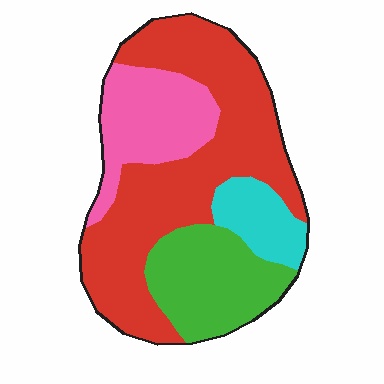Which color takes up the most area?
Red, at roughly 50%.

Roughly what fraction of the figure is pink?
Pink takes up between a sixth and a third of the figure.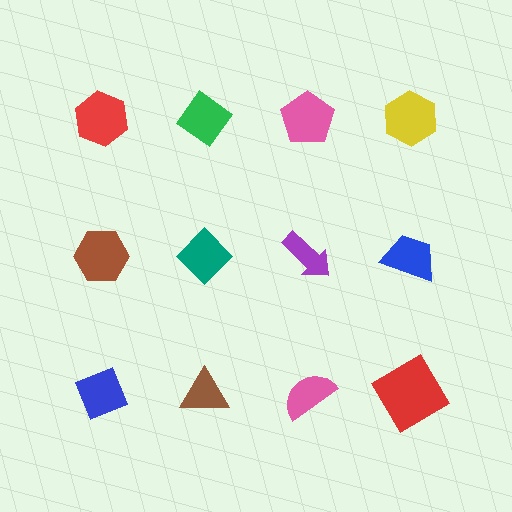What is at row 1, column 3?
A pink pentagon.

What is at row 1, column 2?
A green diamond.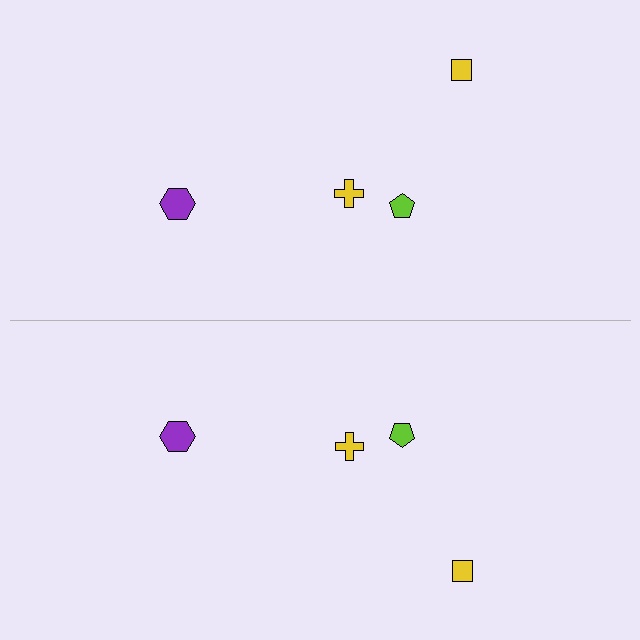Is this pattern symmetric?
Yes, this pattern has bilateral (reflection) symmetry.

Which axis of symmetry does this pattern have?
The pattern has a horizontal axis of symmetry running through the center of the image.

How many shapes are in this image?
There are 8 shapes in this image.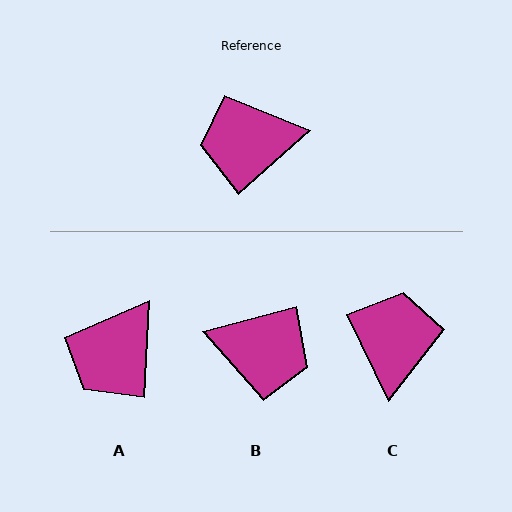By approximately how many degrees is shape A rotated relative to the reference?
Approximately 45 degrees counter-clockwise.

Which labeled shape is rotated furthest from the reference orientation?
B, about 153 degrees away.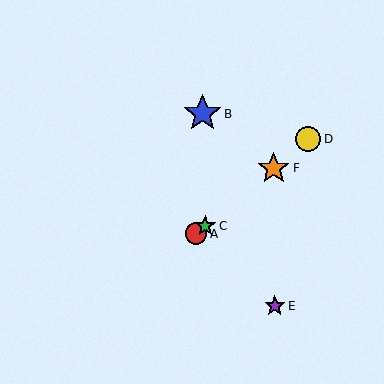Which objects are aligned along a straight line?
Objects A, C, D, F are aligned along a straight line.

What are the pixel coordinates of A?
Object A is at (196, 234).